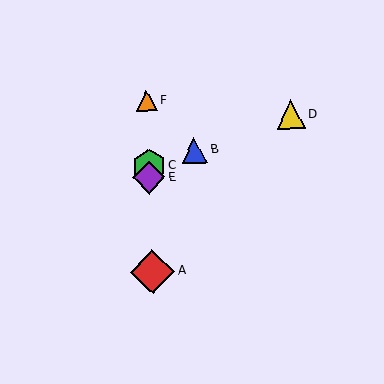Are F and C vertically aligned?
Yes, both are at x≈147.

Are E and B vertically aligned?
No, E is at x≈149 and B is at x≈194.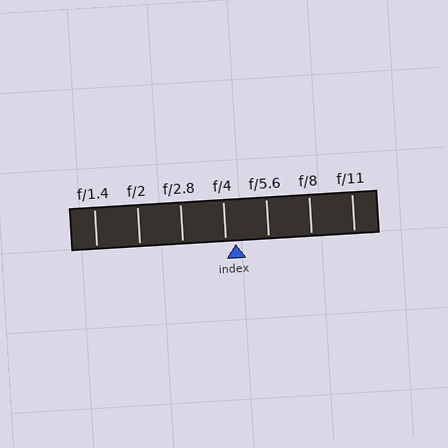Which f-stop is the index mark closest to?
The index mark is closest to f/4.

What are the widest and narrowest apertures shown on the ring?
The widest aperture shown is f/1.4 and the narrowest is f/11.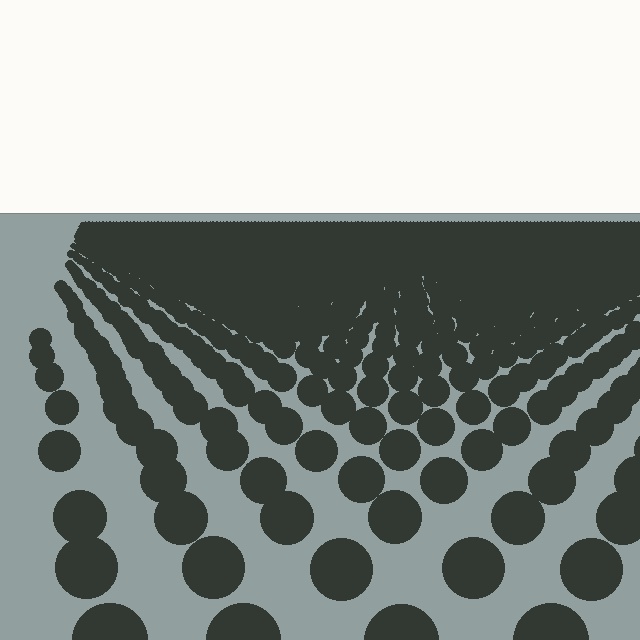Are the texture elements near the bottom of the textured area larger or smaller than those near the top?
Larger. Near the bottom, elements are closer to the viewer and appear at a bigger on-screen size.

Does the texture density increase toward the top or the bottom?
Density increases toward the top.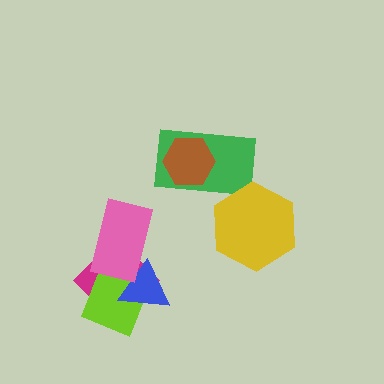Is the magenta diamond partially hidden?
Yes, it is partially covered by another shape.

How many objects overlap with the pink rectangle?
2 objects overlap with the pink rectangle.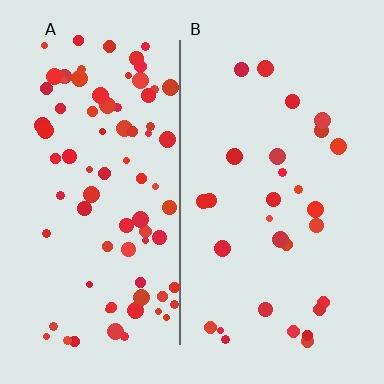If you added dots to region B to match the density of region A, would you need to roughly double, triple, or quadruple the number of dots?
Approximately triple.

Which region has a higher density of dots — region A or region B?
A (the left).